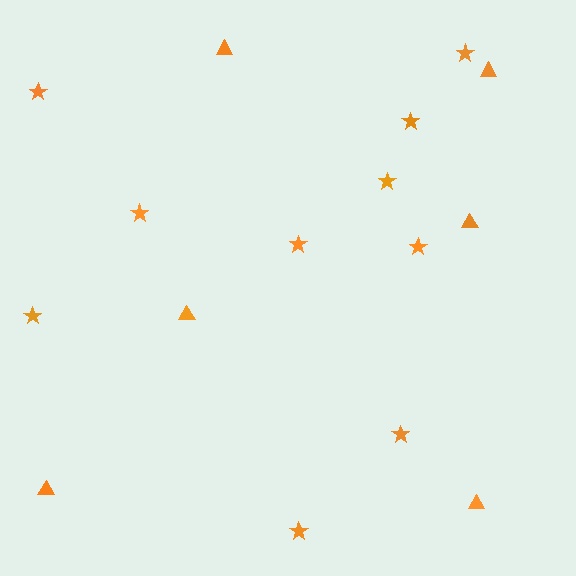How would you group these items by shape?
There are 2 groups: one group of triangles (6) and one group of stars (10).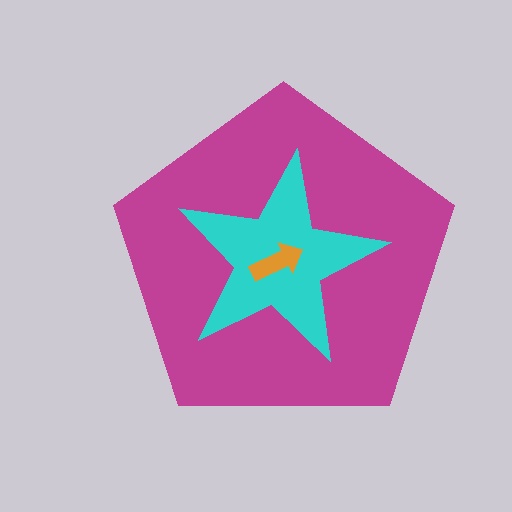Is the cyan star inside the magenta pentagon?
Yes.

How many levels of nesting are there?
3.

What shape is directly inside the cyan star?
The orange arrow.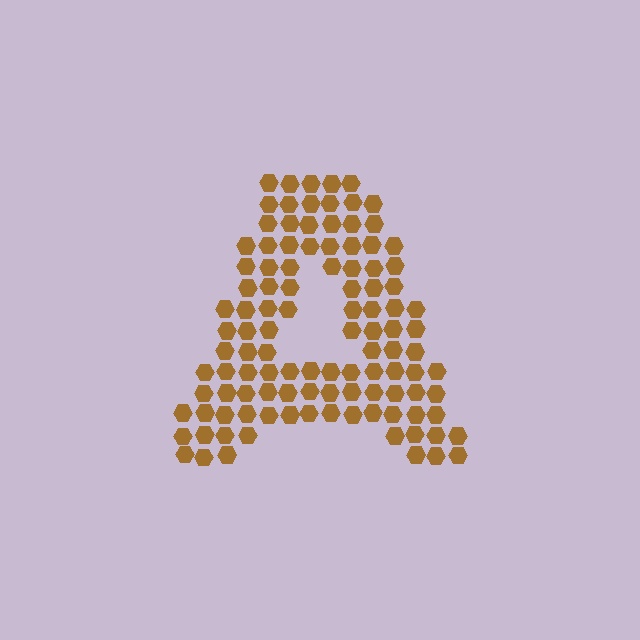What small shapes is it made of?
It is made of small hexagons.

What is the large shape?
The large shape is the letter A.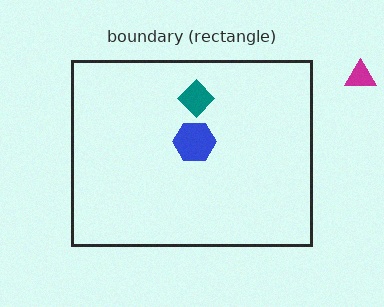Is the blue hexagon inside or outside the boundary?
Inside.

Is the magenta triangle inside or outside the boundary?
Outside.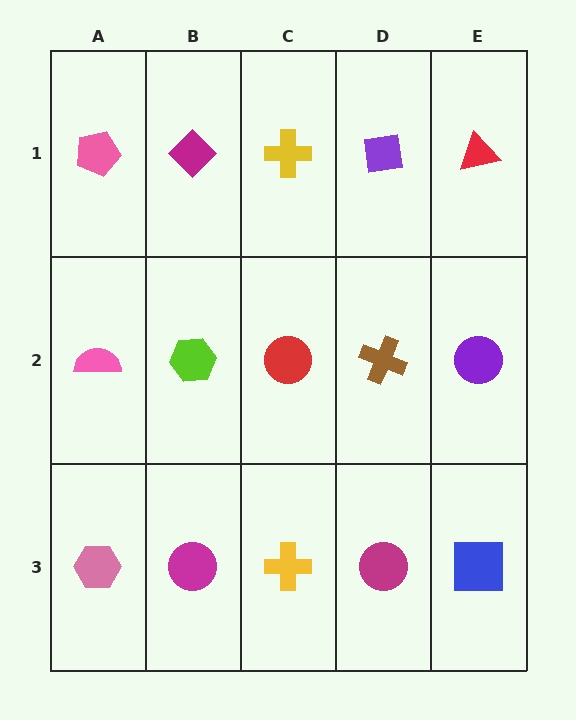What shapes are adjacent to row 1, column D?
A brown cross (row 2, column D), a yellow cross (row 1, column C), a red triangle (row 1, column E).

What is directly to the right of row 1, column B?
A yellow cross.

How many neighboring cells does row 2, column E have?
3.